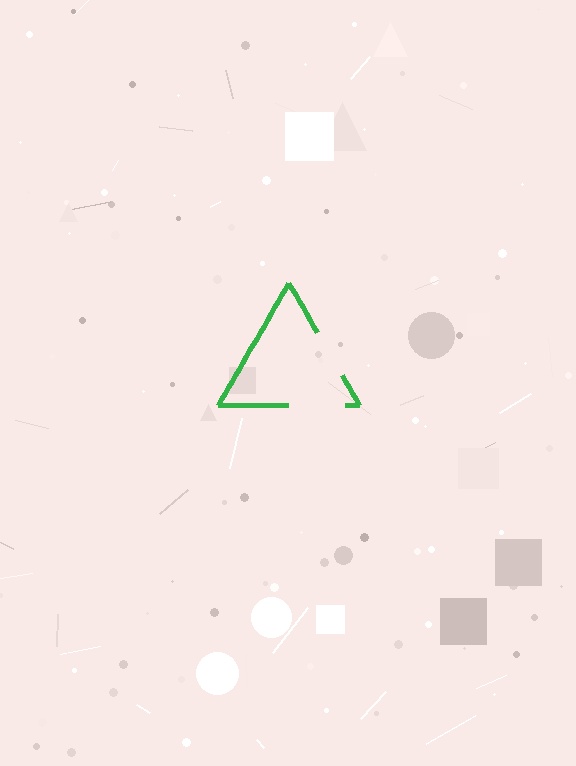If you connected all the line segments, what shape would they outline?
They would outline a triangle.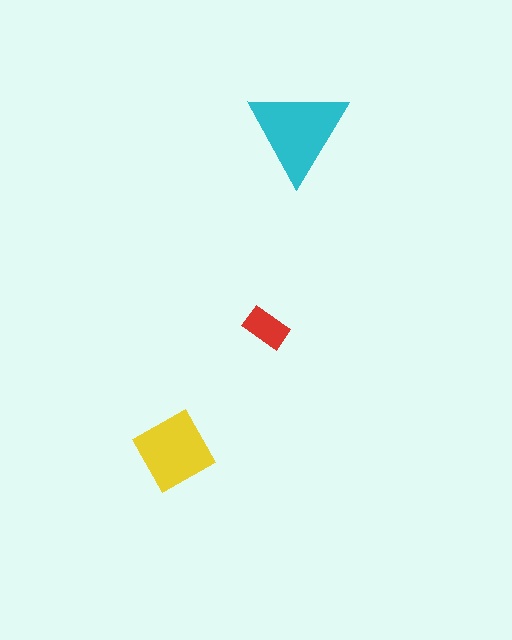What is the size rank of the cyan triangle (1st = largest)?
1st.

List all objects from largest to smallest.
The cyan triangle, the yellow square, the red rectangle.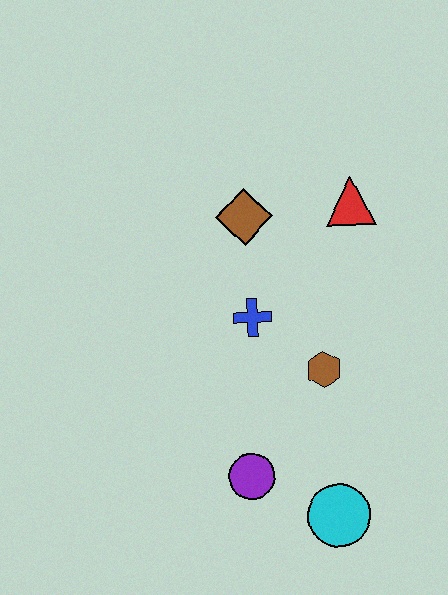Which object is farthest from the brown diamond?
The cyan circle is farthest from the brown diamond.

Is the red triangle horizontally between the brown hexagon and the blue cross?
No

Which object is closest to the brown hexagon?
The blue cross is closest to the brown hexagon.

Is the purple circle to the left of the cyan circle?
Yes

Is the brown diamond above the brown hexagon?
Yes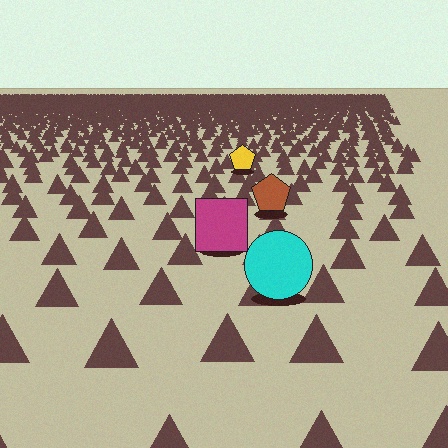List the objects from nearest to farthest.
From nearest to farthest: the cyan circle, the magenta square, the brown pentagon, the yellow pentagon.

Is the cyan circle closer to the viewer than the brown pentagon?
Yes. The cyan circle is closer — you can tell from the texture gradient: the ground texture is coarser near it.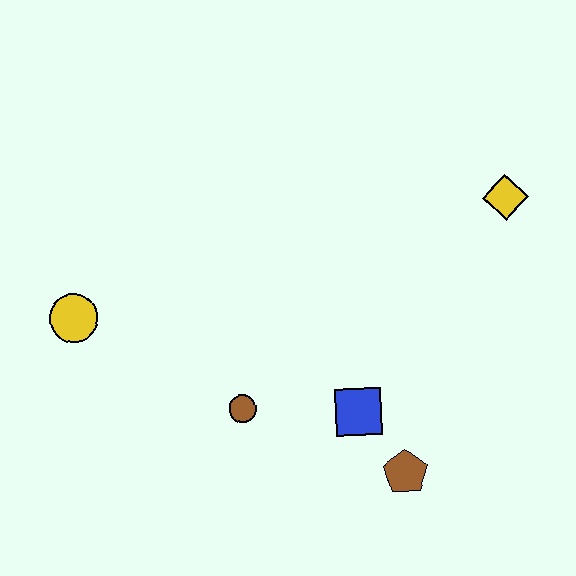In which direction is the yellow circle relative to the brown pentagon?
The yellow circle is to the left of the brown pentagon.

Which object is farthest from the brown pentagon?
The yellow circle is farthest from the brown pentagon.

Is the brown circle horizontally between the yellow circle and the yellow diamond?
Yes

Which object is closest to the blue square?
The brown pentagon is closest to the blue square.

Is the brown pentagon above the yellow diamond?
No